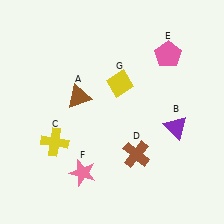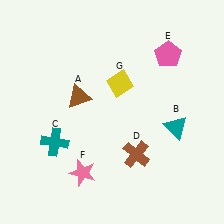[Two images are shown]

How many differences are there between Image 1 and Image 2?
There are 2 differences between the two images.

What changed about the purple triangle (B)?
In Image 1, B is purple. In Image 2, it changed to teal.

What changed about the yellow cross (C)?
In Image 1, C is yellow. In Image 2, it changed to teal.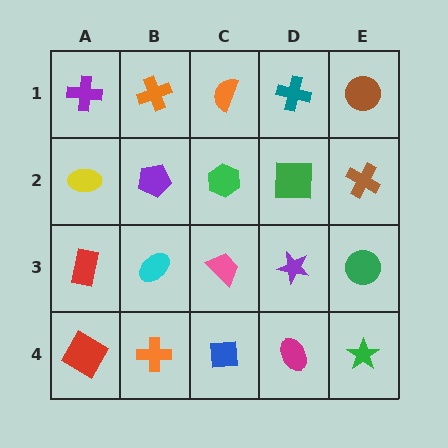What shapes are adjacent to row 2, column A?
A purple cross (row 1, column A), a red rectangle (row 3, column A), a purple pentagon (row 2, column B).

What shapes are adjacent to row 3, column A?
A yellow ellipse (row 2, column A), a red diamond (row 4, column A), a cyan ellipse (row 3, column B).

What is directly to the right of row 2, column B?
A green hexagon.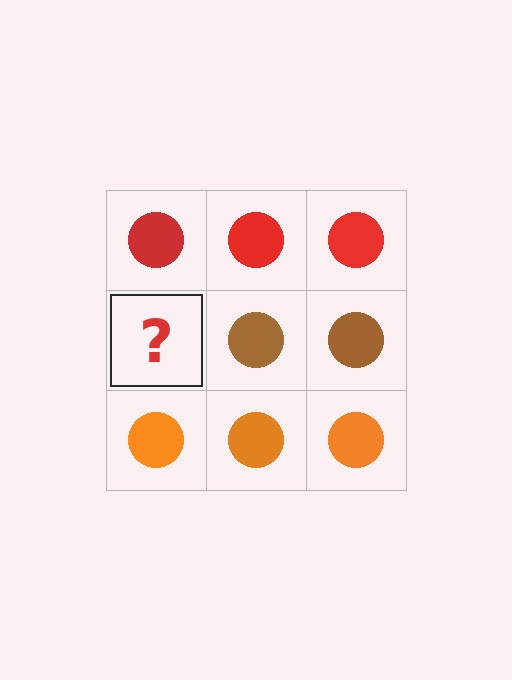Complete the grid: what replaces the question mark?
The question mark should be replaced with a brown circle.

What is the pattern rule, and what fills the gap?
The rule is that each row has a consistent color. The gap should be filled with a brown circle.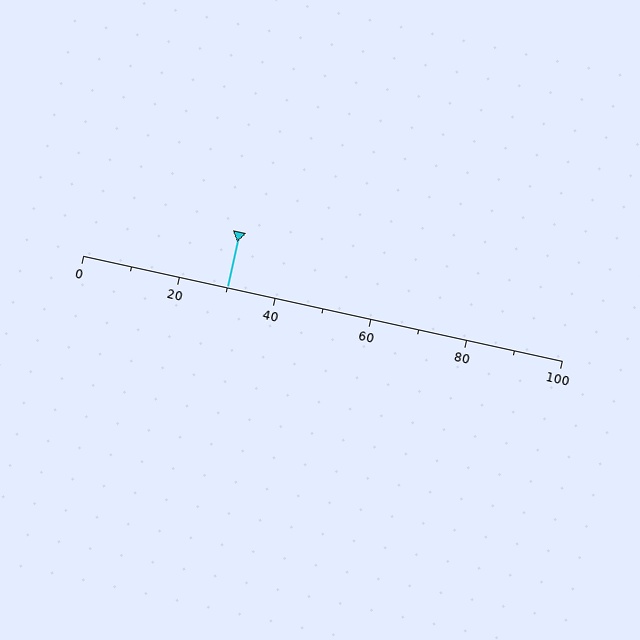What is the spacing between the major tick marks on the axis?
The major ticks are spaced 20 apart.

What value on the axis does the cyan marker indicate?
The marker indicates approximately 30.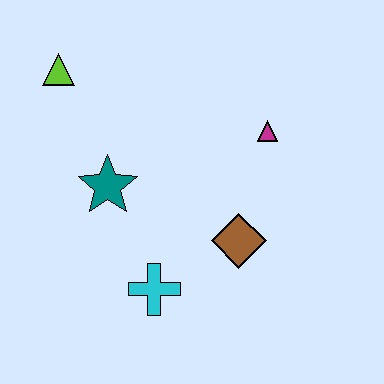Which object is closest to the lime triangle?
The teal star is closest to the lime triangle.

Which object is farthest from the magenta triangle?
The lime triangle is farthest from the magenta triangle.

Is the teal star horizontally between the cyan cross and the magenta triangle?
No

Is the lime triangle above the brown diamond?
Yes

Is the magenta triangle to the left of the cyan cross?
No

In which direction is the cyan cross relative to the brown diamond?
The cyan cross is to the left of the brown diamond.